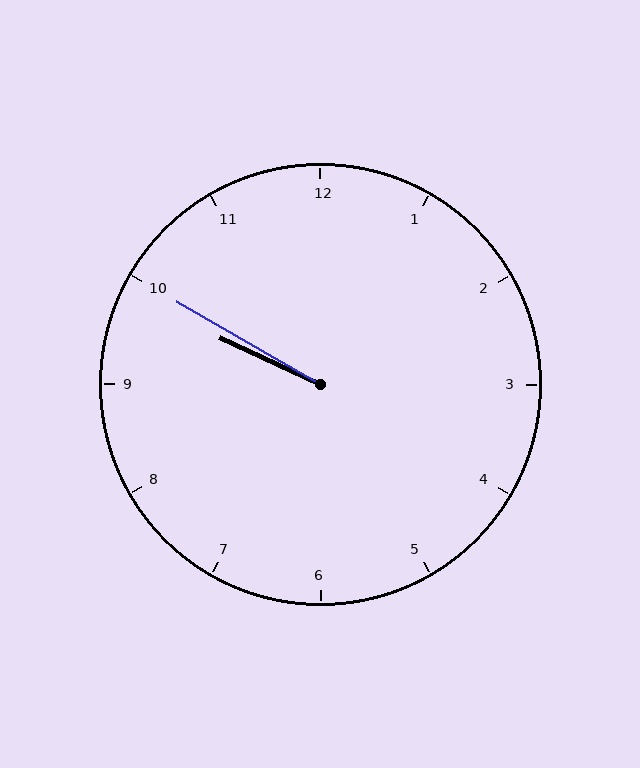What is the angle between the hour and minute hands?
Approximately 5 degrees.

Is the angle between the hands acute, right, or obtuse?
It is acute.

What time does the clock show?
9:50.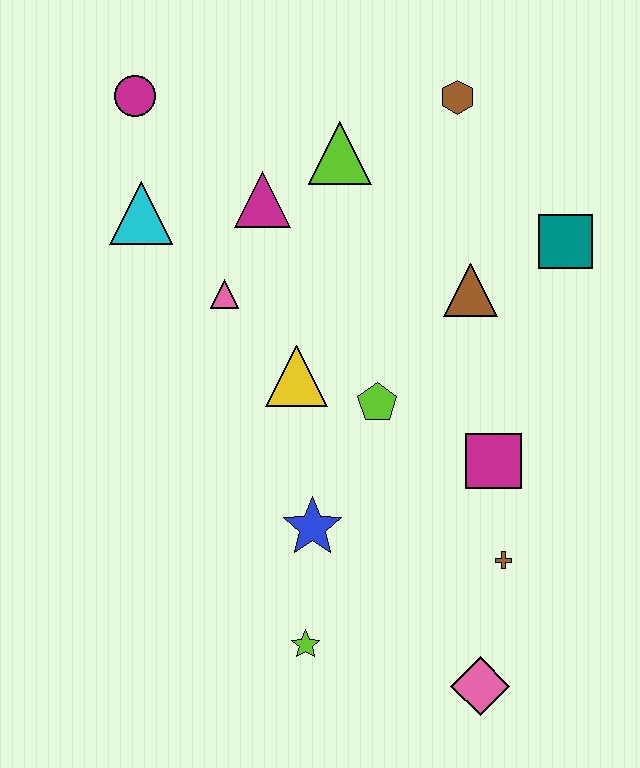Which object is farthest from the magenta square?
The magenta circle is farthest from the magenta square.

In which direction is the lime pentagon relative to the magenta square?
The lime pentagon is to the left of the magenta square.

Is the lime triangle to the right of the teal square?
No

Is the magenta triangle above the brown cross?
Yes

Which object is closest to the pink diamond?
The brown cross is closest to the pink diamond.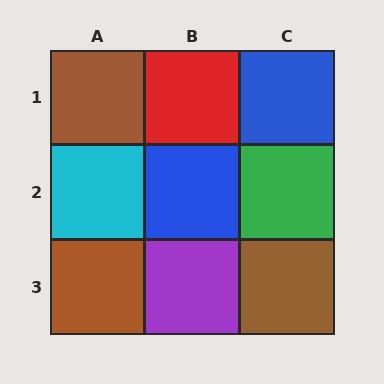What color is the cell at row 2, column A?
Cyan.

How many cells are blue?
2 cells are blue.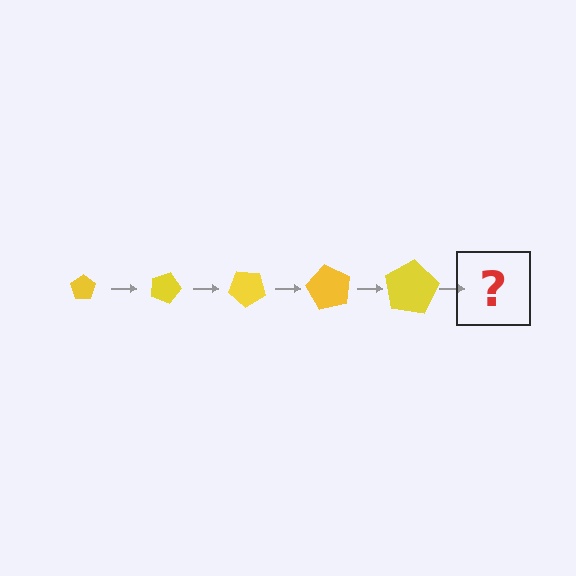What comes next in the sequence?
The next element should be a pentagon, larger than the previous one and rotated 100 degrees from the start.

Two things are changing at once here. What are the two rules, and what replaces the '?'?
The two rules are that the pentagon grows larger each step and it rotates 20 degrees each step. The '?' should be a pentagon, larger than the previous one and rotated 100 degrees from the start.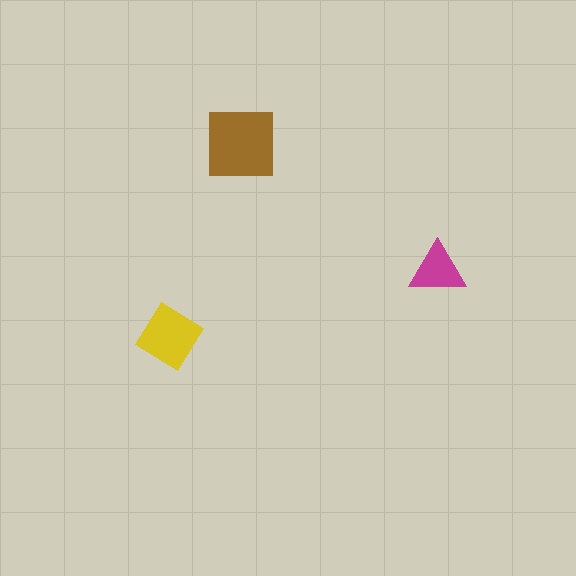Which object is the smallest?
The magenta triangle.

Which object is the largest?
The brown square.